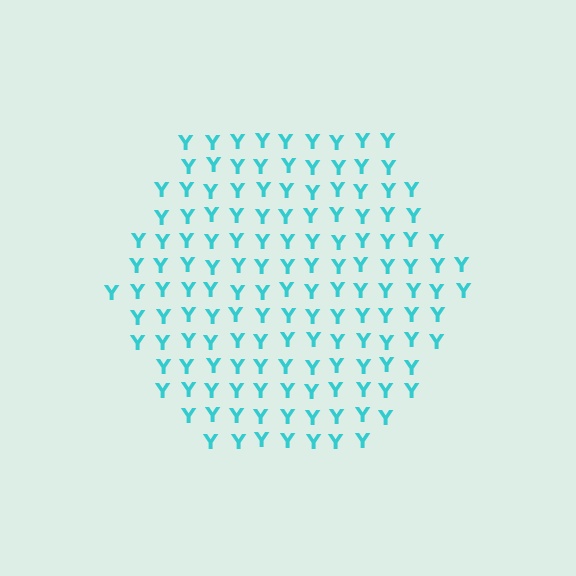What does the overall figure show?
The overall figure shows a hexagon.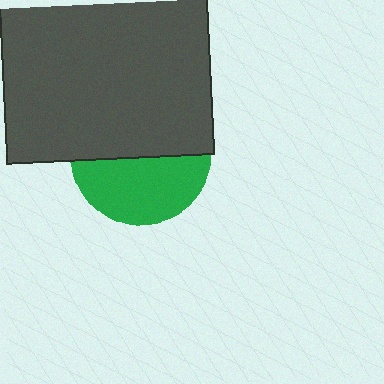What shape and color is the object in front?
The object in front is a dark gray square.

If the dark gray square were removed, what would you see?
You would see the complete green circle.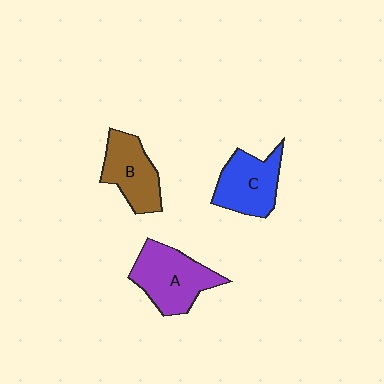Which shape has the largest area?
Shape A (purple).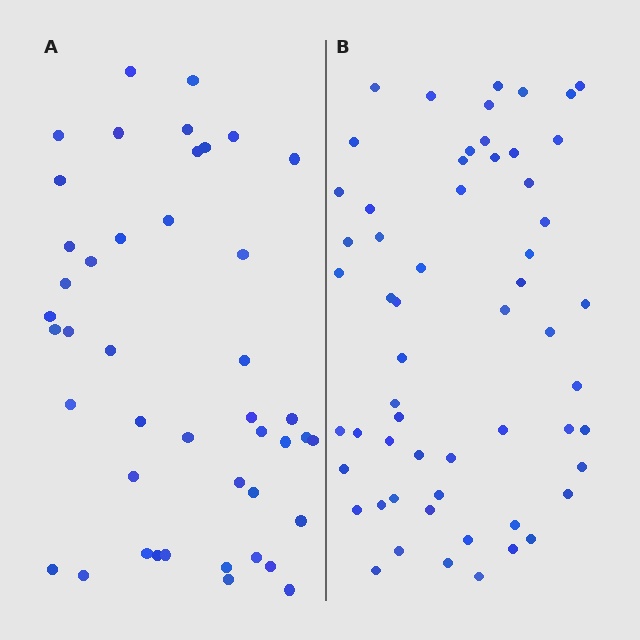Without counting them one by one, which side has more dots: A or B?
Region B (the right region) has more dots.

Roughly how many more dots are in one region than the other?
Region B has approximately 15 more dots than region A.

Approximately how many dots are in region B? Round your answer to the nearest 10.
About 60 dots. (The exact count is 58, which rounds to 60.)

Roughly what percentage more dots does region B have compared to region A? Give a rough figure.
About 30% more.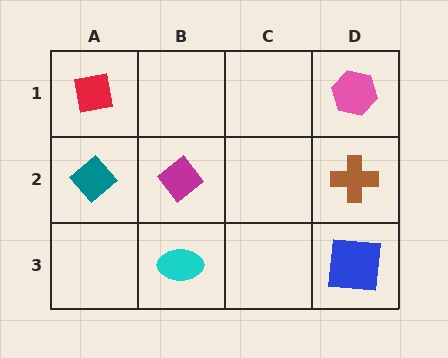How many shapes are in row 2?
3 shapes.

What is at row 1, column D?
A pink hexagon.